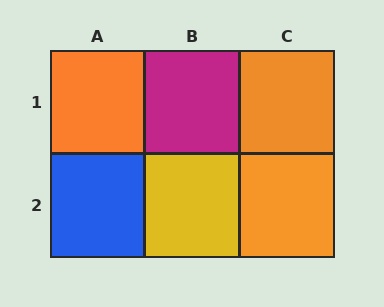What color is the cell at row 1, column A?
Orange.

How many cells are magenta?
1 cell is magenta.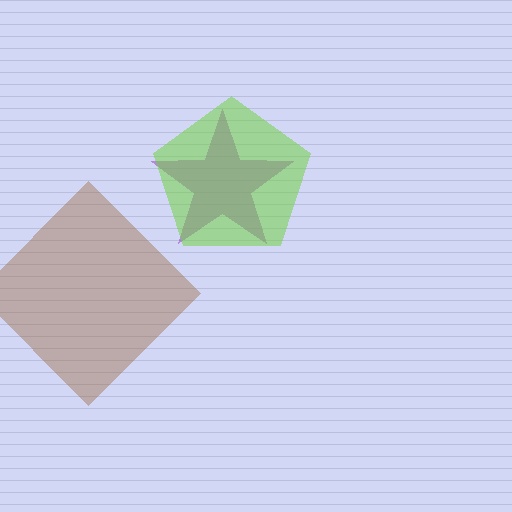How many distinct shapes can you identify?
There are 3 distinct shapes: a brown diamond, a purple star, a lime pentagon.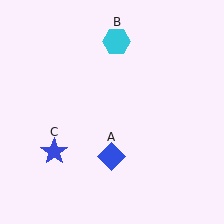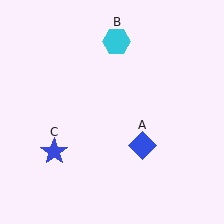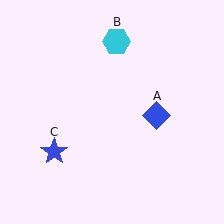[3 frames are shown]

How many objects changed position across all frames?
1 object changed position: blue diamond (object A).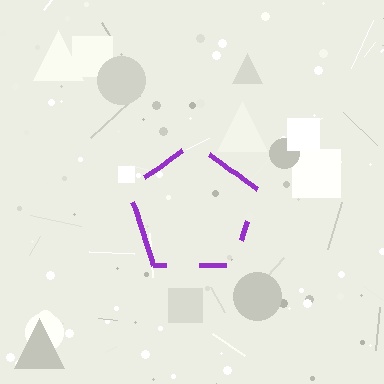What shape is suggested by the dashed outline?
The dashed outline suggests a pentagon.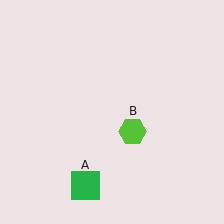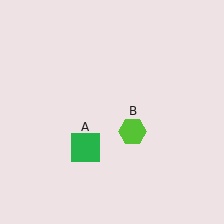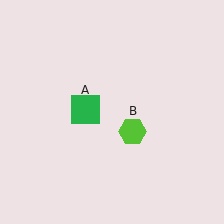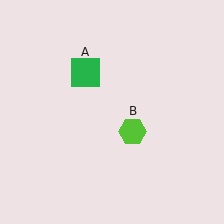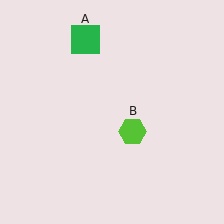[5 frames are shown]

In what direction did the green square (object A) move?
The green square (object A) moved up.